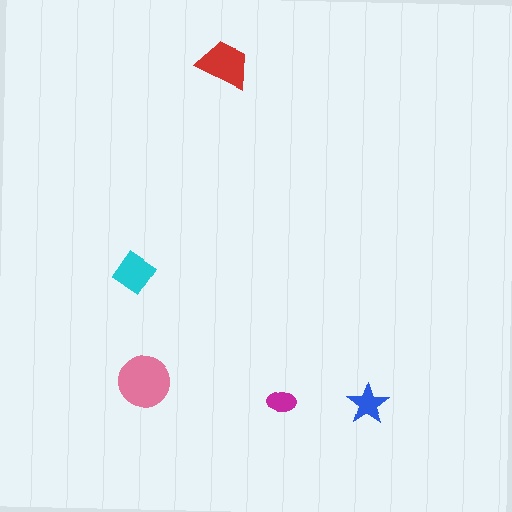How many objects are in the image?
There are 5 objects in the image.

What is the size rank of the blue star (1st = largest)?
4th.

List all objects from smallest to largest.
The magenta ellipse, the blue star, the cyan diamond, the red trapezoid, the pink circle.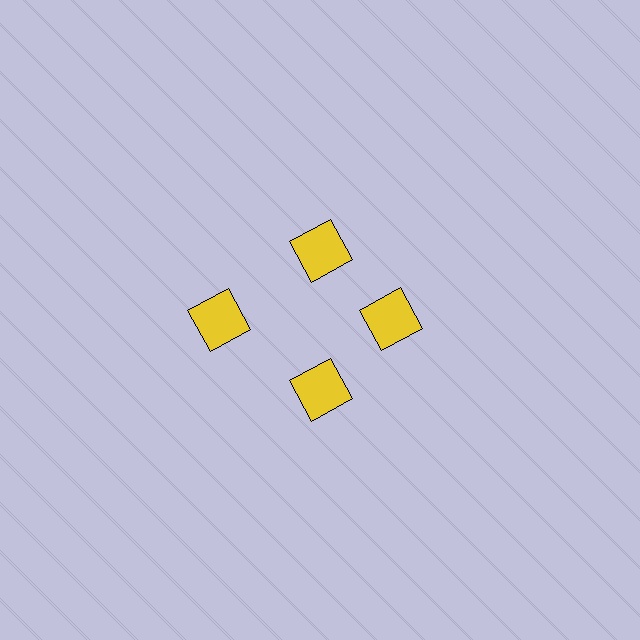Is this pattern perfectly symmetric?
No. The 4 yellow squares are arranged in a ring, but one element near the 9 o'clock position is pushed outward from the center, breaking the 4-fold rotational symmetry.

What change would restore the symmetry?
The symmetry would be restored by moving it inward, back onto the ring so that all 4 squares sit at equal angles and equal distance from the center.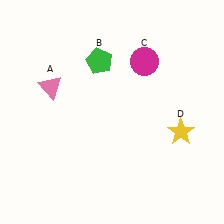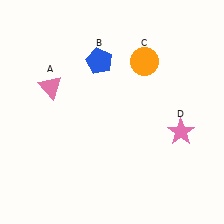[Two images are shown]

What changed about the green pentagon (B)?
In Image 1, B is green. In Image 2, it changed to blue.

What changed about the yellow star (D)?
In Image 1, D is yellow. In Image 2, it changed to pink.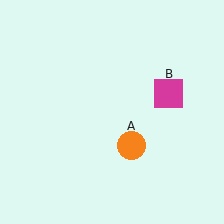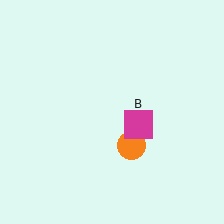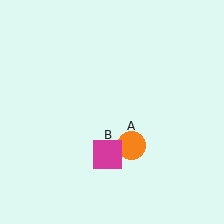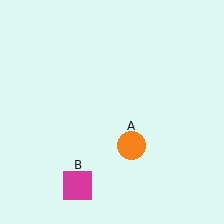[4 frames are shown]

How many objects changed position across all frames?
1 object changed position: magenta square (object B).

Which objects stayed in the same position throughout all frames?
Orange circle (object A) remained stationary.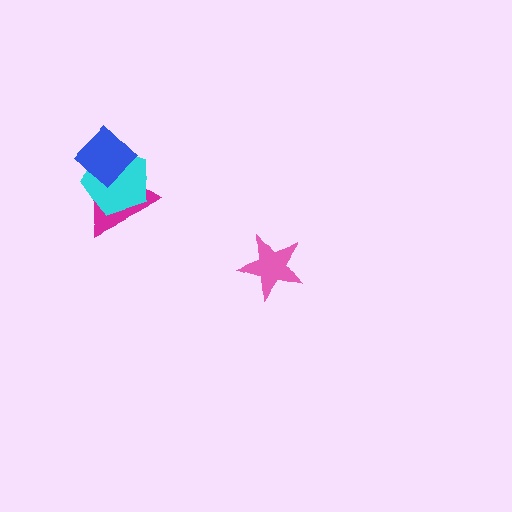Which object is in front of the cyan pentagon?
The blue diamond is in front of the cyan pentagon.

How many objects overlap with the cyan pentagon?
2 objects overlap with the cyan pentagon.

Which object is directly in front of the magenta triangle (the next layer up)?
The cyan pentagon is directly in front of the magenta triangle.